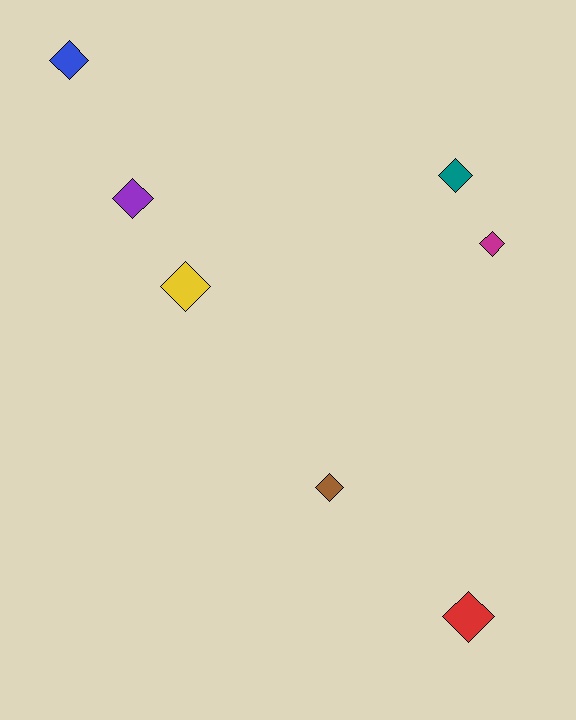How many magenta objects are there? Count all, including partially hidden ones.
There is 1 magenta object.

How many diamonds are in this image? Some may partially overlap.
There are 7 diamonds.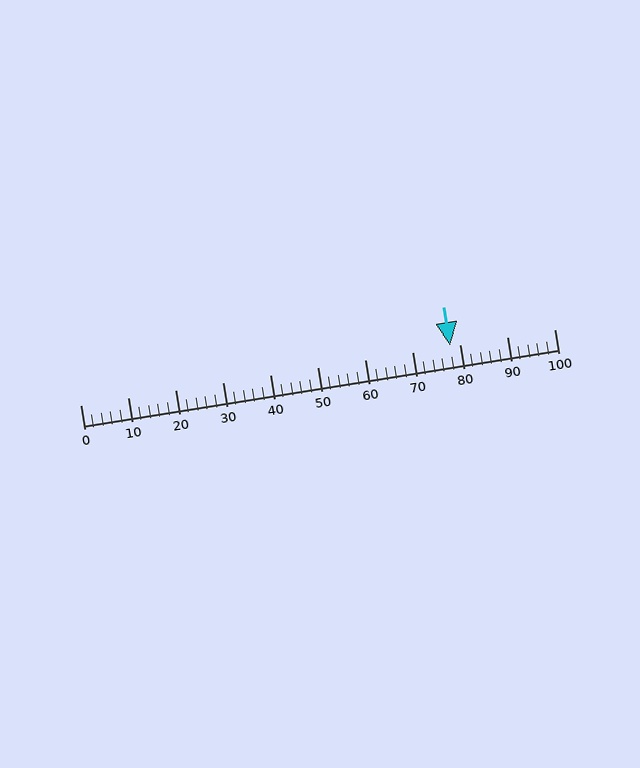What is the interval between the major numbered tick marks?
The major tick marks are spaced 10 units apart.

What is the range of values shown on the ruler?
The ruler shows values from 0 to 100.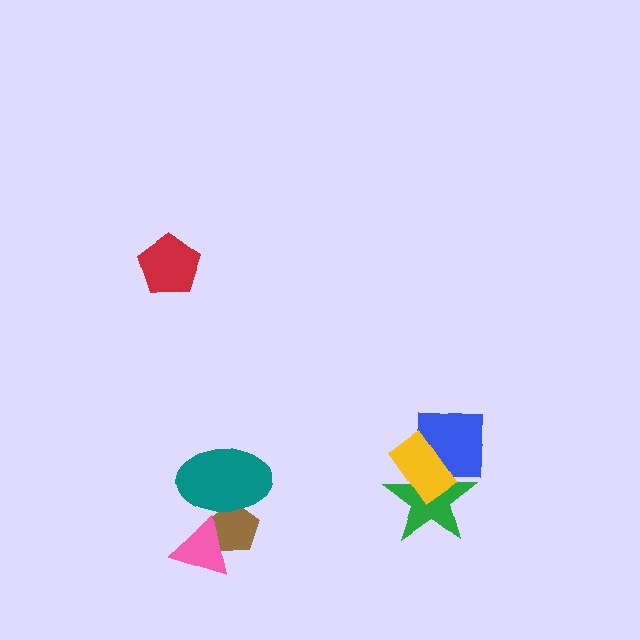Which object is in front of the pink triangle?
The teal ellipse is in front of the pink triangle.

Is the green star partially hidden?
Yes, it is partially covered by another shape.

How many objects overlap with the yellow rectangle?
2 objects overlap with the yellow rectangle.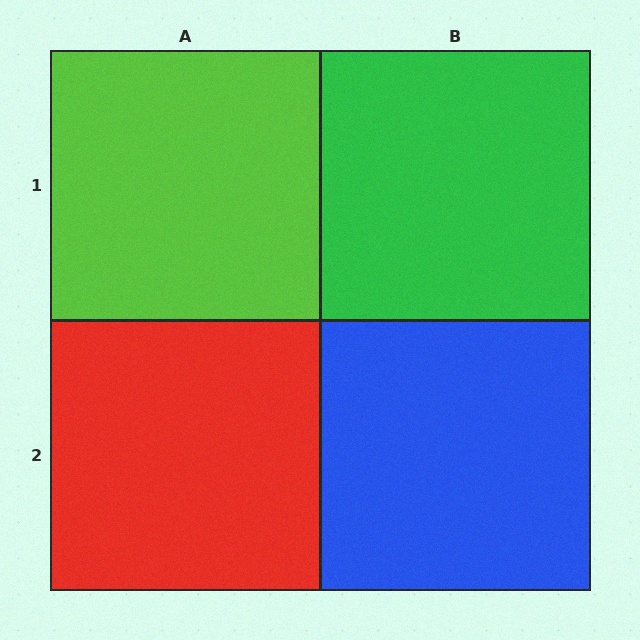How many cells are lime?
1 cell is lime.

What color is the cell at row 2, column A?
Red.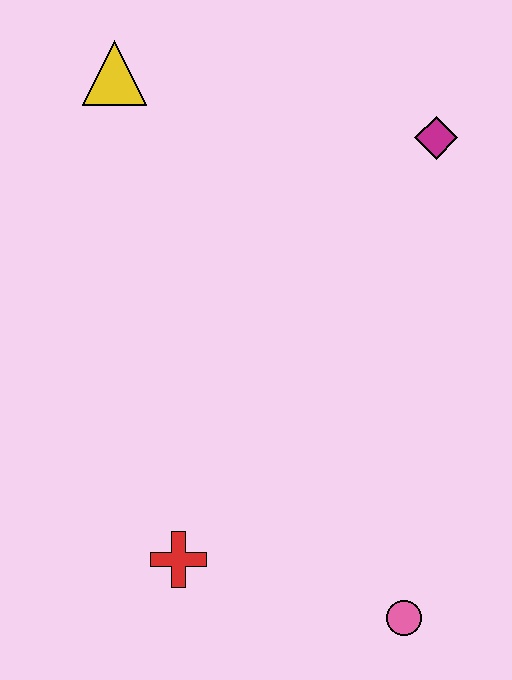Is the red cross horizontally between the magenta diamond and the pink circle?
No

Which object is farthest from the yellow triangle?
The pink circle is farthest from the yellow triangle.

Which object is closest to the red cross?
The pink circle is closest to the red cross.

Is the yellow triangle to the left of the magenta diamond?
Yes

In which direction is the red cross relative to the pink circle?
The red cross is to the left of the pink circle.